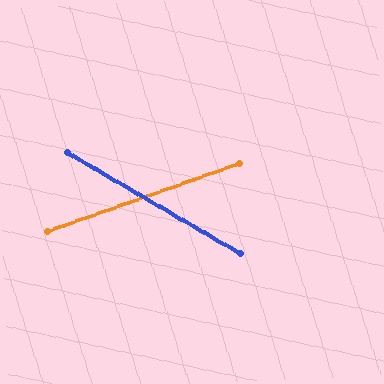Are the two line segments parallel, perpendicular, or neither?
Neither parallel nor perpendicular — they differ by about 50°.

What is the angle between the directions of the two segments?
Approximately 50 degrees.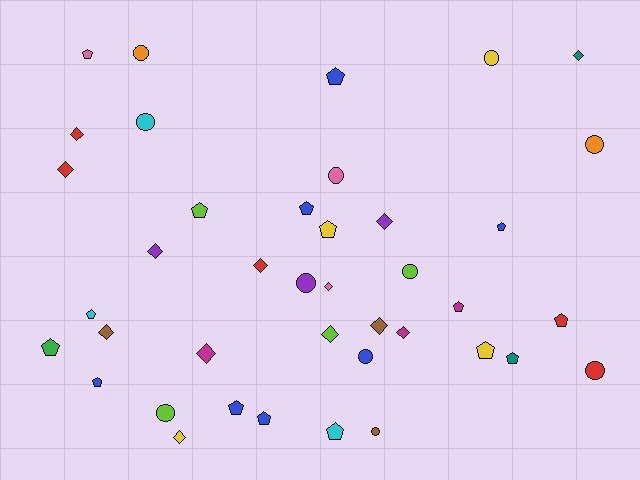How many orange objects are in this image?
There are 2 orange objects.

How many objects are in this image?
There are 40 objects.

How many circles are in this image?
There are 11 circles.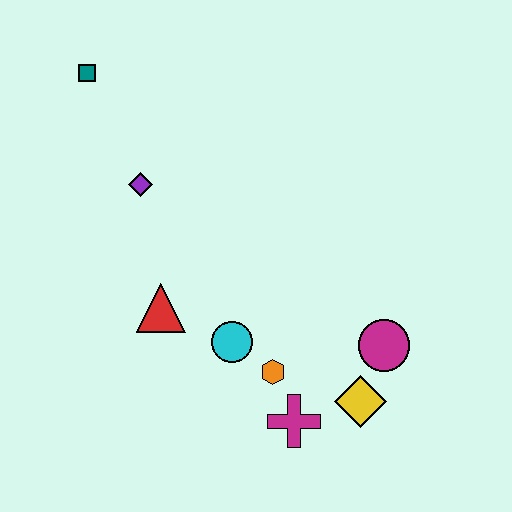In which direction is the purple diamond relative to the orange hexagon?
The purple diamond is above the orange hexagon.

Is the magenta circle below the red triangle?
Yes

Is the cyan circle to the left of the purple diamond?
No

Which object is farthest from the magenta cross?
The teal square is farthest from the magenta cross.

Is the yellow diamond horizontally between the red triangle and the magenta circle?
Yes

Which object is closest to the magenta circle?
The yellow diamond is closest to the magenta circle.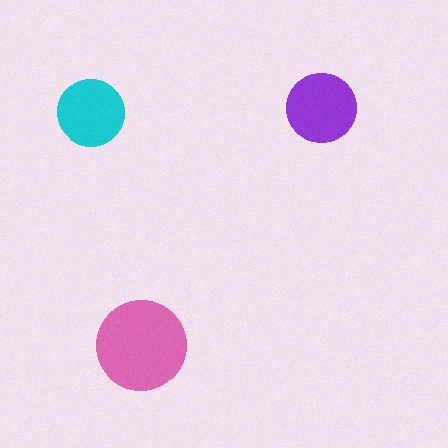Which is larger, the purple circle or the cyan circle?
The purple one.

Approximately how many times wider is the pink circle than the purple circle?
About 1.5 times wider.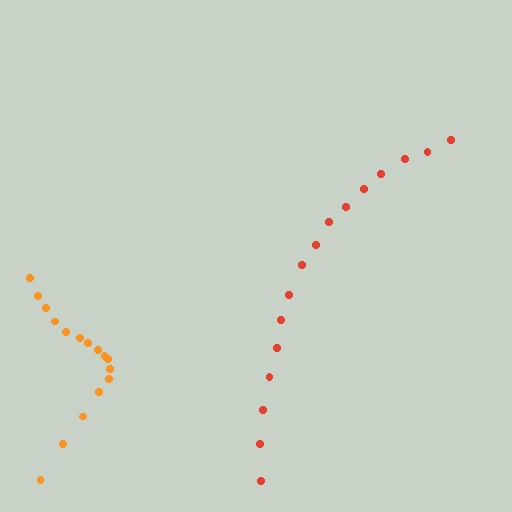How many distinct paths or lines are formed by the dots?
There are 2 distinct paths.